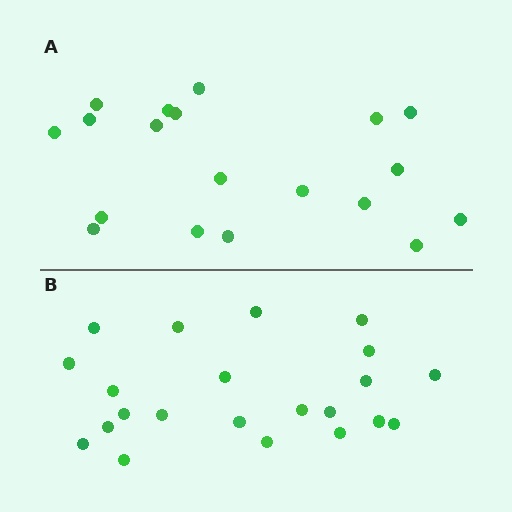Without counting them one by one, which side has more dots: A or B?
Region B (the bottom region) has more dots.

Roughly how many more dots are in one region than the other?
Region B has just a few more — roughly 2 or 3 more dots than region A.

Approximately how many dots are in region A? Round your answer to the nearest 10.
About 20 dots. (The exact count is 19, which rounds to 20.)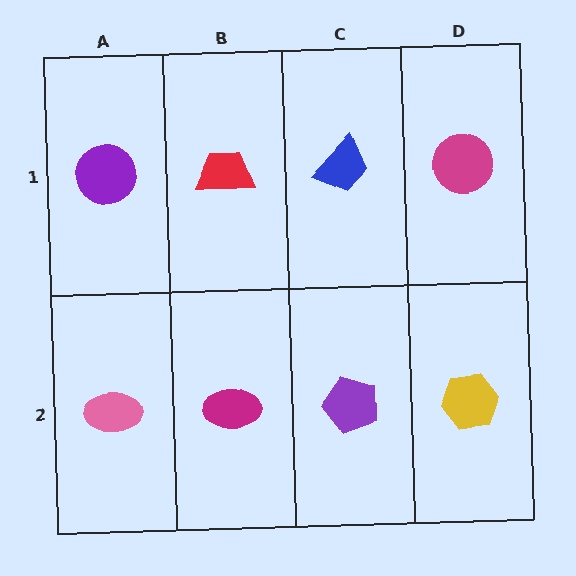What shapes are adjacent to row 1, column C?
A purple pentagon (row 2, column C), a red trapezoid (row 1, column B), a magenta circle (row 1, column D).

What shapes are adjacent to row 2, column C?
A blue trapezoid (row 1, column C), a magenta ellipse (row 2, column B), a yellow hexagon (row 2, column D).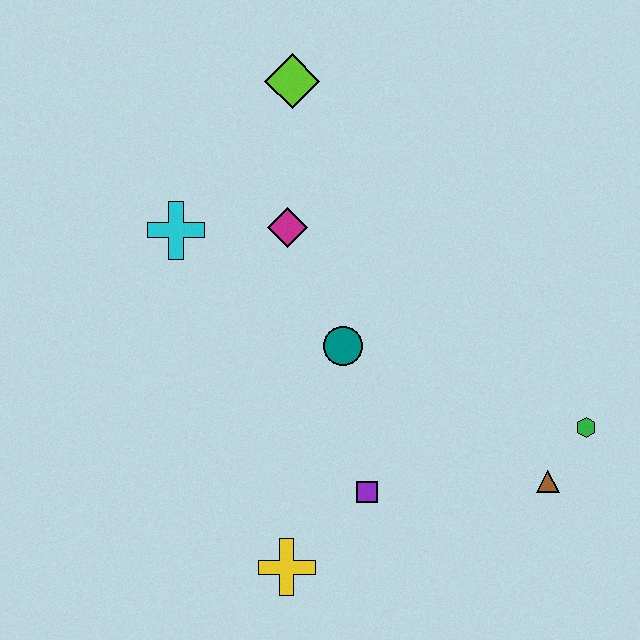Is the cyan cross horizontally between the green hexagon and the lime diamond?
No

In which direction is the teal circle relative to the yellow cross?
The teal circle is above the yellow cross.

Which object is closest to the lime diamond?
The magenta diamond is closest to the lime diamond.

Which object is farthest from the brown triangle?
The lime diamond is farthest from the brown triangle.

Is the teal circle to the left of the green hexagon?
Yes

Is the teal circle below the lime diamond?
Yes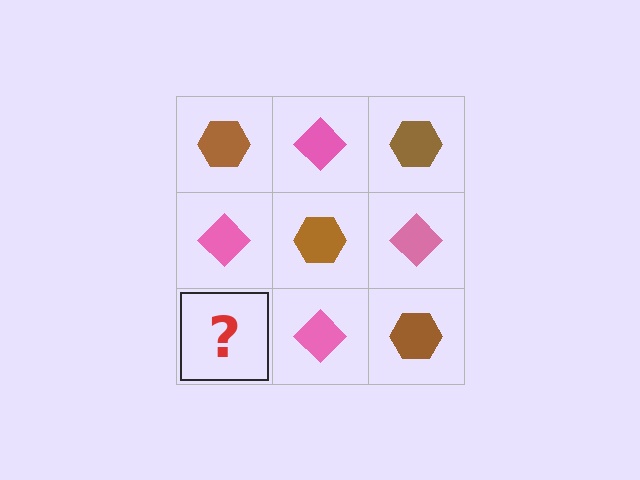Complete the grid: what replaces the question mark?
The question mark should be replaced with a brown hexagon.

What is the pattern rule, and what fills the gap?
The rule is that it alternates brown hexagon and pink diamond in a checkerboard pattern. The gap should be filled with a brown hexagon.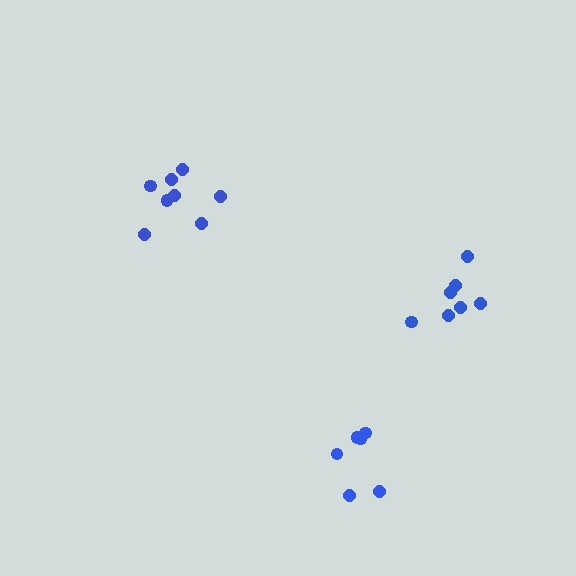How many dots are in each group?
Group 1: 7 dots, Group 2: 8 dots, Group 3: 6 dots (21 total).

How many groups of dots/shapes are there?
There are 3 groups.